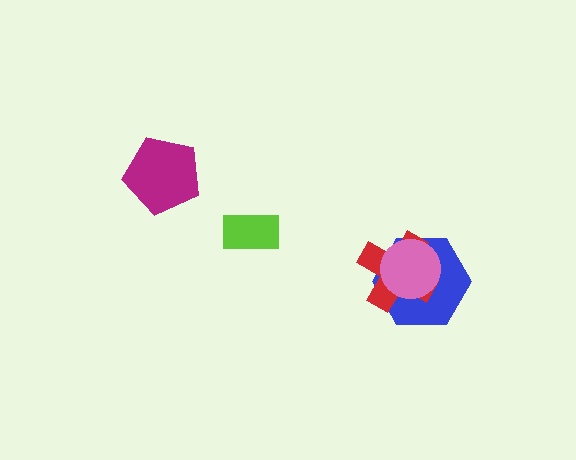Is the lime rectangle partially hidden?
No, no other shape covers it.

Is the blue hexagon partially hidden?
Yes, it is partially covered by another shape.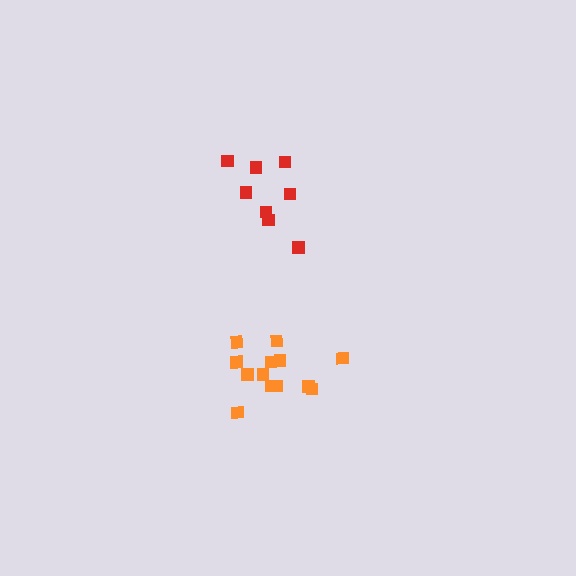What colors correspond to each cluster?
The clusters are colored: orange, red.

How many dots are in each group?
Group 1: 13 dots, Group 2: 8 dots (21 total).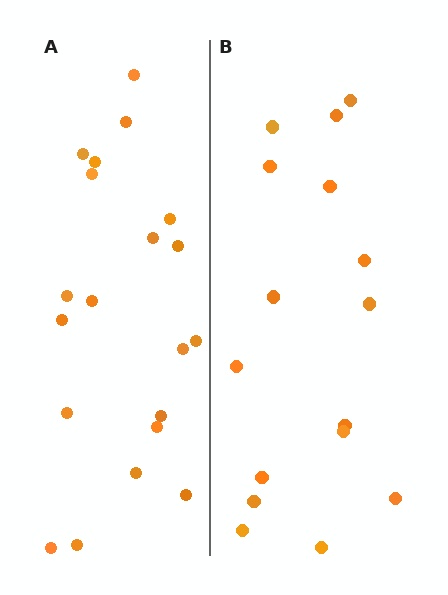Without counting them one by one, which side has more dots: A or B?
Region A (the left region) has more dots.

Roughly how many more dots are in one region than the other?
Region A has about 4 more dots than region B.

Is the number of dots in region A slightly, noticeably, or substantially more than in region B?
Region A has noticeably more, but not dramatically so. The ratio is roughly 1.2 to 1.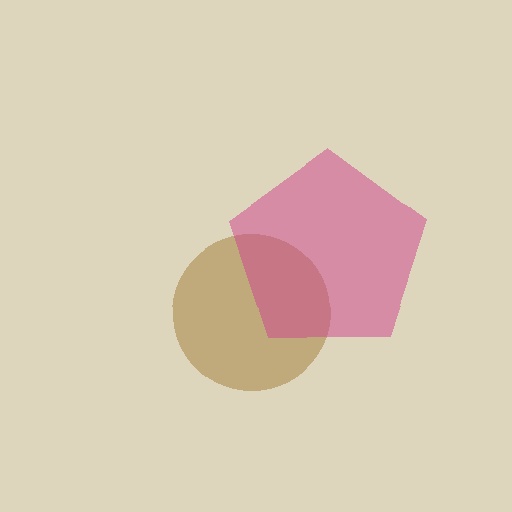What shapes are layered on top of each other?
The layered shapes are: a brown circle, a magenta pentagon.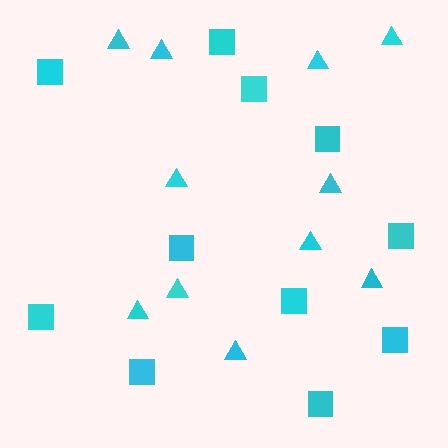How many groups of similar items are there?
There are 2 groups: one group of triangles (11) and one group of squares (11).